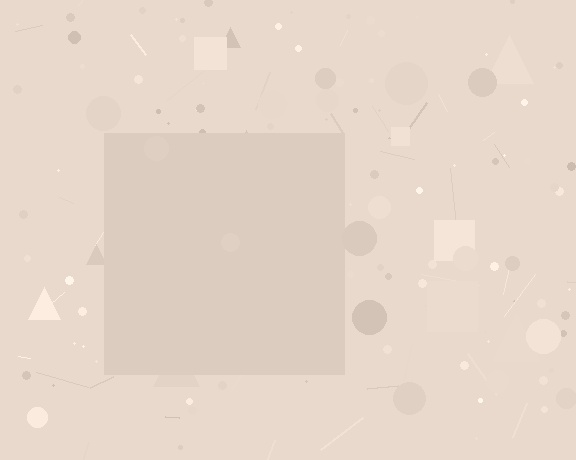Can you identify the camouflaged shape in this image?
The camouflaged shape is a square.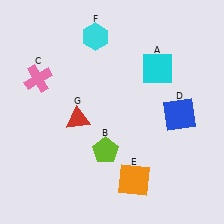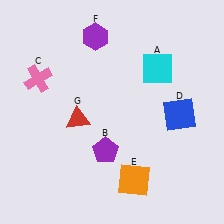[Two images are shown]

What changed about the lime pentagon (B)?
In Image 1, B is lime. In Image 2, it changed to purple.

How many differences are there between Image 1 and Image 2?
There are 2 differences between the two images.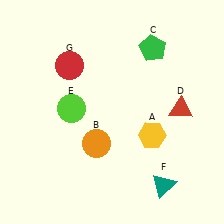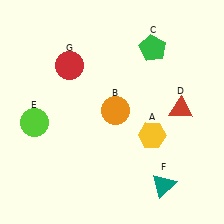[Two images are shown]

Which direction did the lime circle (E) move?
The lime circle (E) moved left.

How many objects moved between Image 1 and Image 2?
2 objects moved between the two images.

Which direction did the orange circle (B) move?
The orange circle (B) moved up.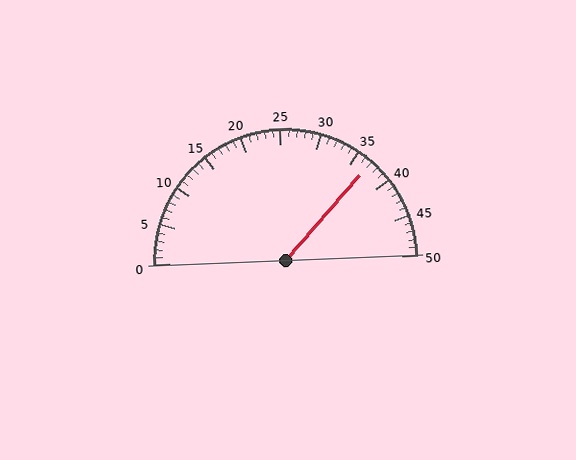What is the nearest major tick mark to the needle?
The nearest major tick mark is 35.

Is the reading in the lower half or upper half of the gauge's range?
The reading is in the upper half of the range (0 to 50).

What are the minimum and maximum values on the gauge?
The gauge ranges from 0 to 50.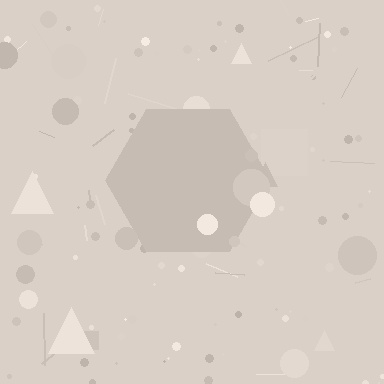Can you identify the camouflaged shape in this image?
The camouflaged shape is a hexagon.